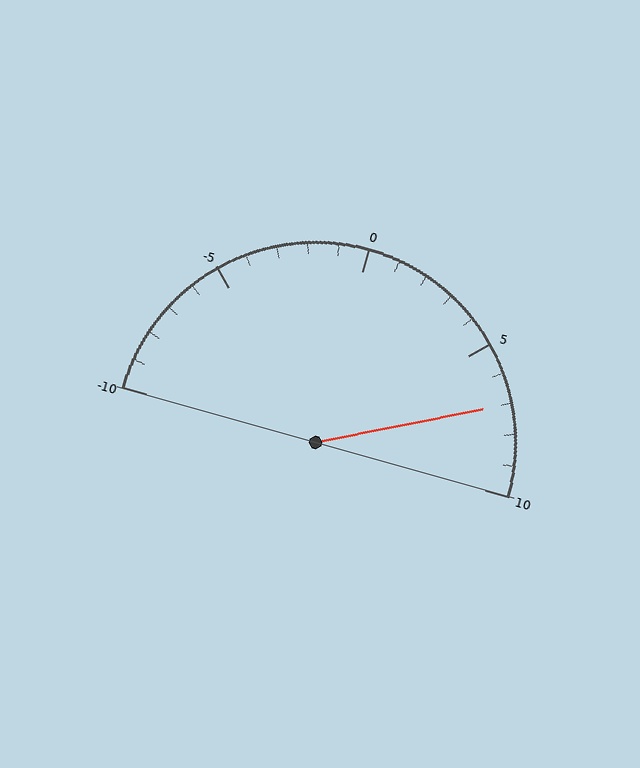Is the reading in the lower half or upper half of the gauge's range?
The reading is in the upper half of the range (-10 to 10).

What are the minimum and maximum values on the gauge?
The gauge ranges from -10 to 10.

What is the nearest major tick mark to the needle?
The nearest major tick mark is 5.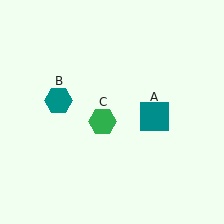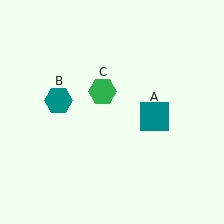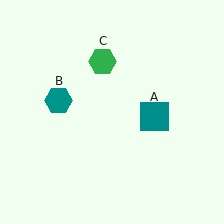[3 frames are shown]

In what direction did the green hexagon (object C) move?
The green hexagon (object C) moved up.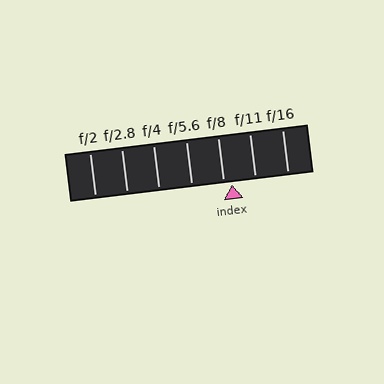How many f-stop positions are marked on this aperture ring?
There are 7 f-stop positions marked.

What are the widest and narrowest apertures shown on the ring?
The widest aperture shown is f/2 and the narrowest is f/16.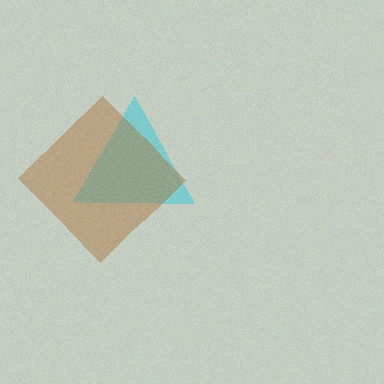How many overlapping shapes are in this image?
There are 2 overlapping shapes in the image.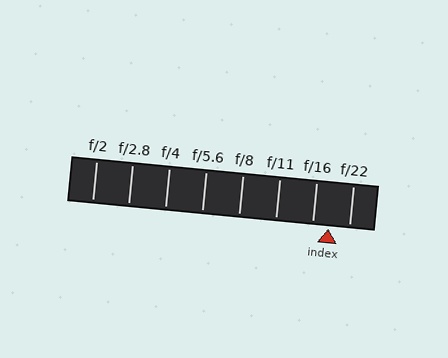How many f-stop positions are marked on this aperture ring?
There are 8 f-stop positions marked.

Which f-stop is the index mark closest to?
The index mark is closest to f/16.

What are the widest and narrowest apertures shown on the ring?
The widest aperture shown is f/2 and the narrowest is f/22.